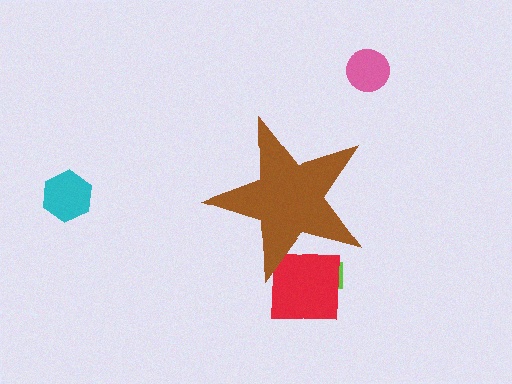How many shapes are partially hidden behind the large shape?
2 shapes are partially hidden.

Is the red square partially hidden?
Yes, the red square is partially hidden behind the brown star.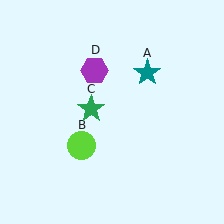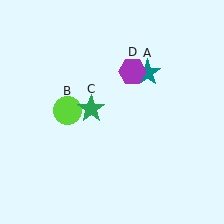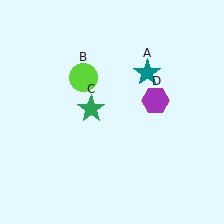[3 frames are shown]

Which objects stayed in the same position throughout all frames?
Teal star (object A) and green star (object C) remained stationary.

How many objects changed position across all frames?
2 objects changed position: lime circle (object B), purple hexagon (object D).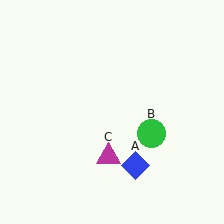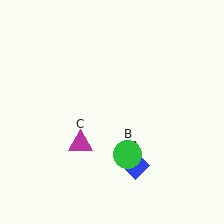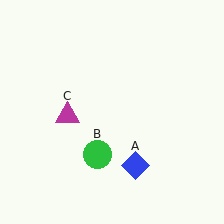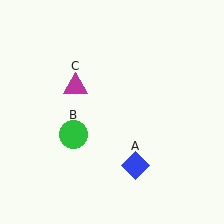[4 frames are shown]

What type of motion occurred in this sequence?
The green circle (object B), magenta triangle (object C) rotated clockwise around the center of the scene.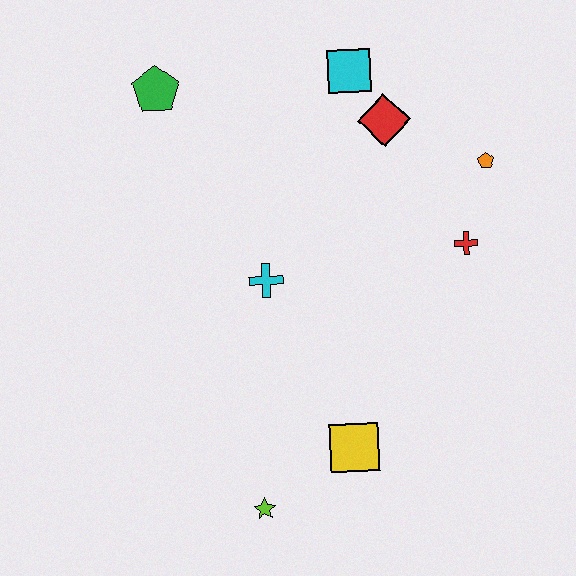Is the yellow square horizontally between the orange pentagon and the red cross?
No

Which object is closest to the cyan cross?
The yellow square is closest to the cyan cross.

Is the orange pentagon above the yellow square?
Yes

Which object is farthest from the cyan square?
The lime star is farthest from the cyan square.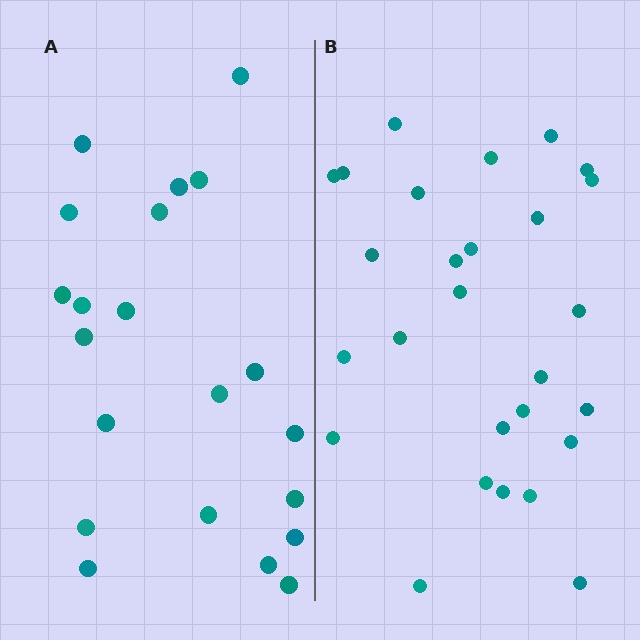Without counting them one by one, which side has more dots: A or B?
Region B (the right region) has more dots.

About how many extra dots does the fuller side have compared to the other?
Region B has about 6 more dots than region A.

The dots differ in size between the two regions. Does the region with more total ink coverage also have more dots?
No. Region A has more total ink coverage because its dots are larger, but region B actually contains more individual dots. Total area can be misleading — the number of items is what matters here.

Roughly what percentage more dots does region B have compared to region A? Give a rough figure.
About 30% more.